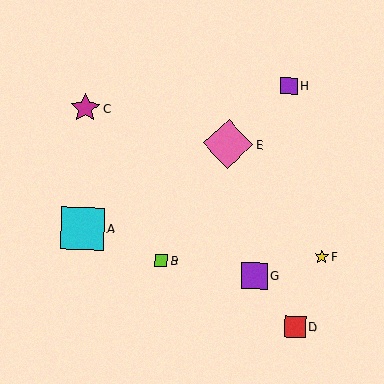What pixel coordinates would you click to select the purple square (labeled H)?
Click at (289, 86) to select the purple square H.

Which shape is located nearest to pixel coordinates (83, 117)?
The magenta star (labeled C) at (85, 108) is nearest to that location.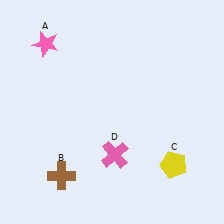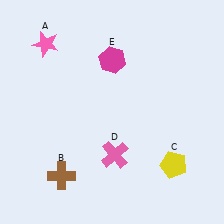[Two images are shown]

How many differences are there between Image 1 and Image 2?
There is 1 difference between the two images.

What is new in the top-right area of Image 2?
A magenta hexagon (E) was added in the top-right area of Image 2.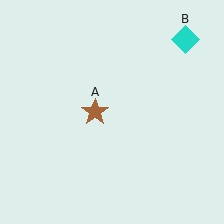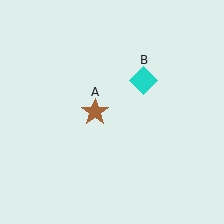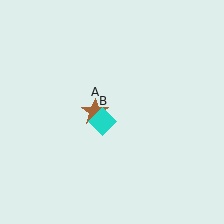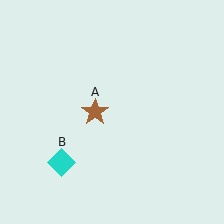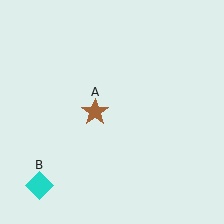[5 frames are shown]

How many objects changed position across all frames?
1 object changed position: cyan diamond (object B).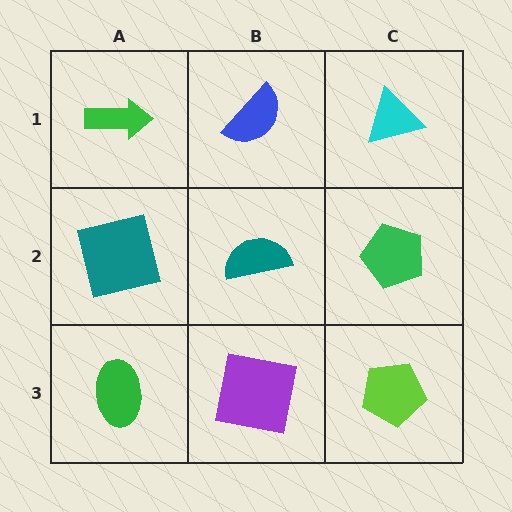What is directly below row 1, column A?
A teal square.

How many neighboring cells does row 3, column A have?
2.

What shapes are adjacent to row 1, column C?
A green pentagon (row 2, column C), a blue semicircle (row 1, column B).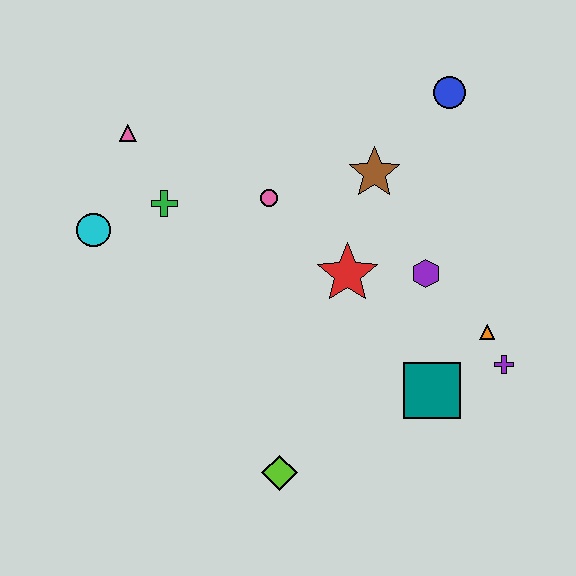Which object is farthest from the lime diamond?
The blue circle is farthest from the lime diamond.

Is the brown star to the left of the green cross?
No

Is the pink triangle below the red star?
No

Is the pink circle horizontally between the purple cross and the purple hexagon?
No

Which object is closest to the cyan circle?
The green cross is closest to the cyan circle.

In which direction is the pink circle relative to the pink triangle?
The pink circle is to the right of the pink triangle.